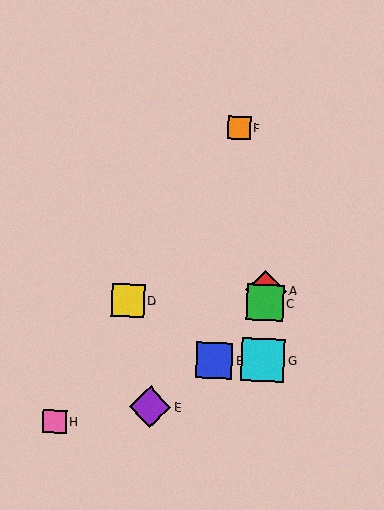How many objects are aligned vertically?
3 objects (A, C, G) are aligned vertically.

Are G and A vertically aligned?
Yes, both are at x≈263.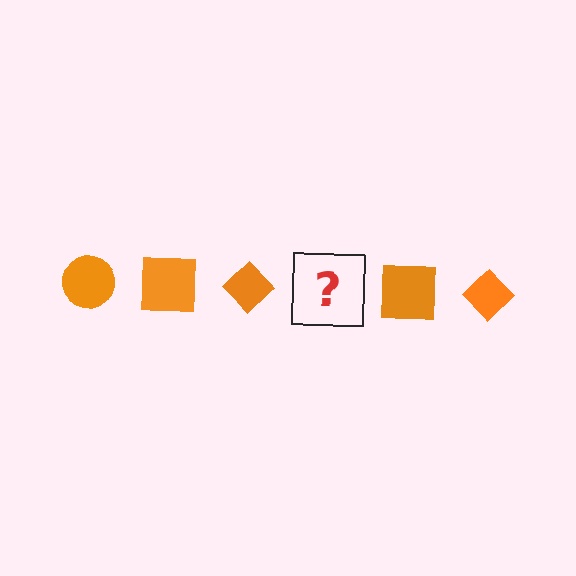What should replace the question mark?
The question mark should be replaced with an orange circle.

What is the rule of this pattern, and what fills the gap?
The rule is that the pattern cycles through circle, square, diamond shapes in orange. The gap should be filled with an orange circle.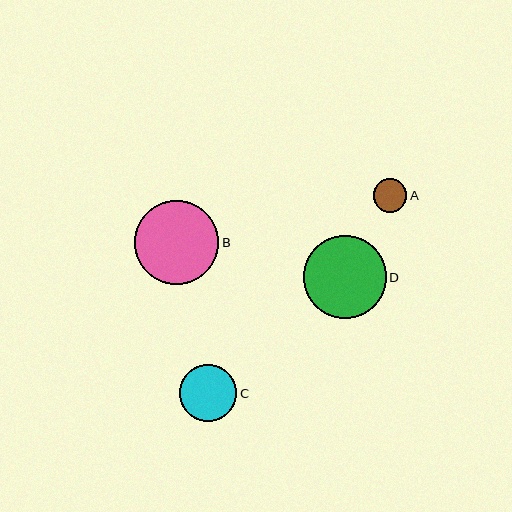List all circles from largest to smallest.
From largest to smallest: B, D, C, A.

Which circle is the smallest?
Circle A is the smallest with a size of approximately 34 pixels.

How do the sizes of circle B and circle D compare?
Circle B and circle D are approximately the same size.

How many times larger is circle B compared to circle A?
Circle B is approximately 2.5 times the size of circle A.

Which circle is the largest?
Circle B is the largest with a size of approximately 84 pixels.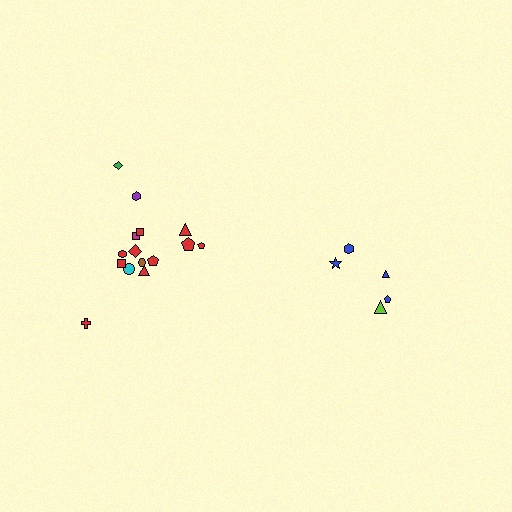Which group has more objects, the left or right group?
The left group.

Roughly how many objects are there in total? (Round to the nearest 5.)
Roughly 20 objects in total.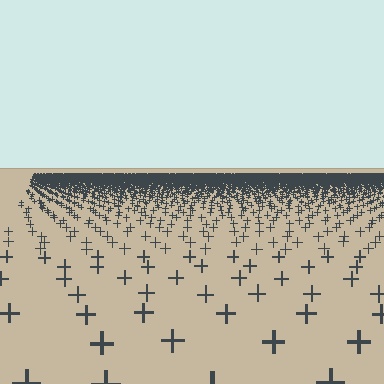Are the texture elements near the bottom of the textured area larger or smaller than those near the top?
Larger. Near the bottom, elements are closer to the viewer and appear at a bigger on-screen size.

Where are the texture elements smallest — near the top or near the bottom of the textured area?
Near the top.